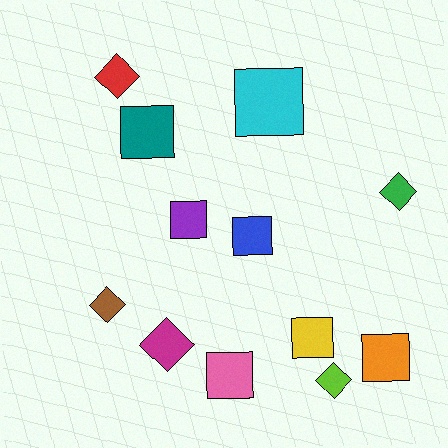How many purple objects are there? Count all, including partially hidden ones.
There is 1 purple object.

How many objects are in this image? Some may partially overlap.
There are 12 objects.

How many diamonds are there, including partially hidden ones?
There are 5 diamonds.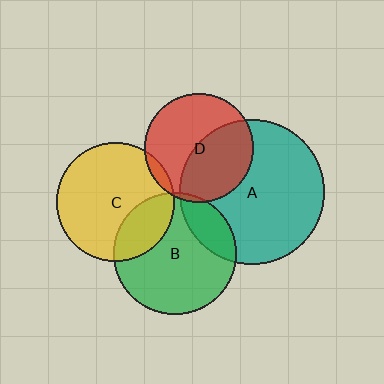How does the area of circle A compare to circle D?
Approximately 1.8 times.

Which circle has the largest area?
Circle A (teal).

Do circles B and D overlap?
Yes.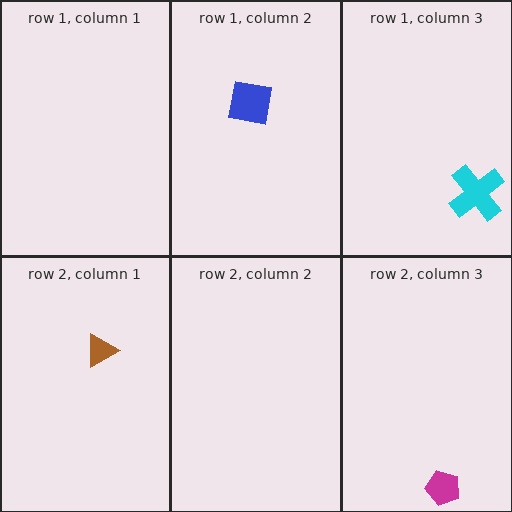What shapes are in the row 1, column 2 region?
The blue square.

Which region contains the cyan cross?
The row 1, column 3 region.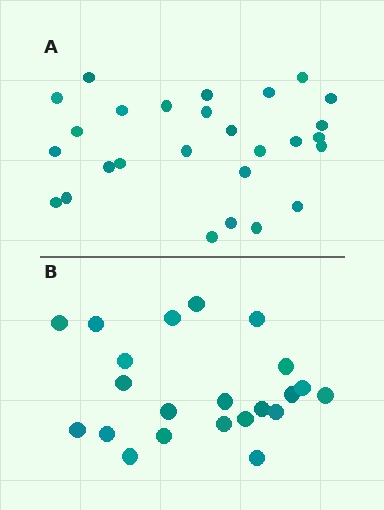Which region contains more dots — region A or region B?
Region A (the top region) has more dots.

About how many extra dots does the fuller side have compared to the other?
Region A has about 5 more dots than region B.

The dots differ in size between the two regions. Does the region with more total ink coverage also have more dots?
No. Region B has more total ink coverage because its dots are larger, but region A actually contains more individual dots. Total area can be misleading — the number of items is what matters here.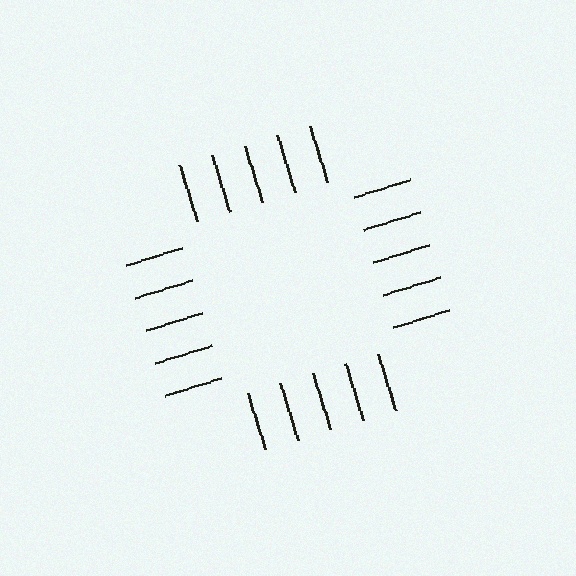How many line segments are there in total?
20 — 5 along each of the 4 edges.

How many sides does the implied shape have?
4 sides — the line-ends trace a square.